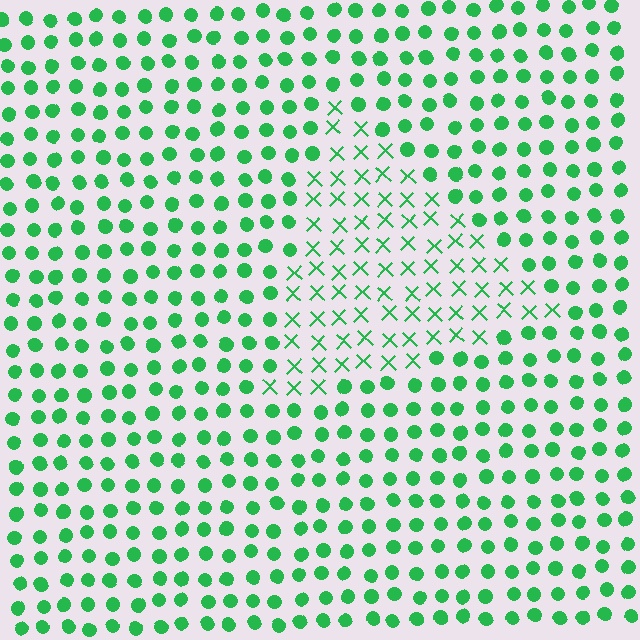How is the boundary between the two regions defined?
The boundary is defined by a change in element shape: X marks inside vs. circles outside. All elements share the same color and spacing.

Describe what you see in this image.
The image is filled with small green elements arranged in a uniform grid. A triangle-shaped region contains X marks, while the surrounding area contains circles. The boundary is defined purely by the change in element shape.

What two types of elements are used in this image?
The image uses X marks inside the triangle region and circles outside it.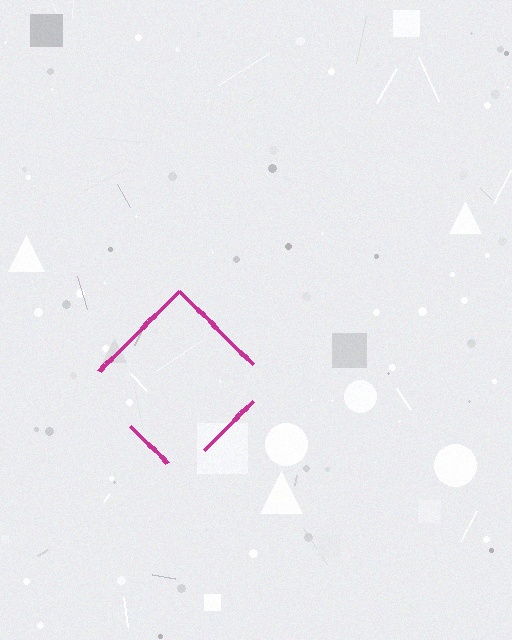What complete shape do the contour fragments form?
The contour fragments form a diamond.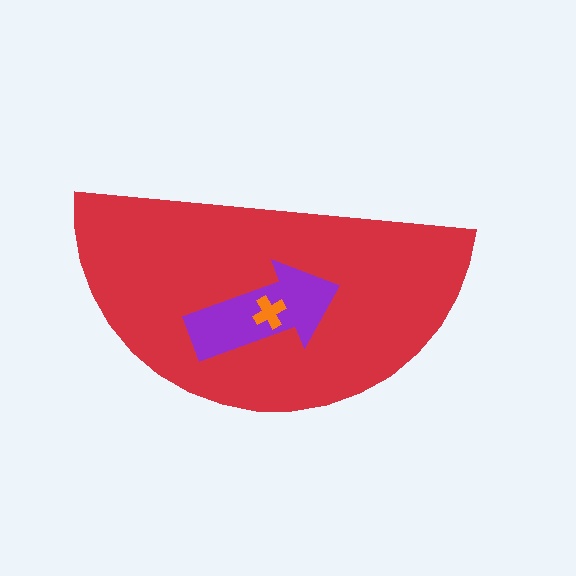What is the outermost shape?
The red semicircle.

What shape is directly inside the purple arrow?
The orange cross.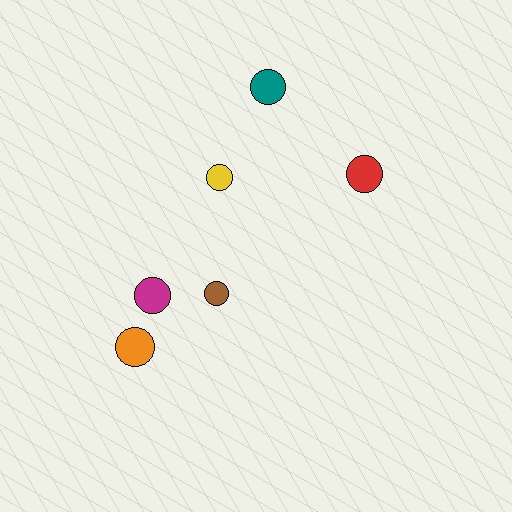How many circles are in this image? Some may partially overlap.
There are 6 circles.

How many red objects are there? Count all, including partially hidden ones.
There is 1 red object.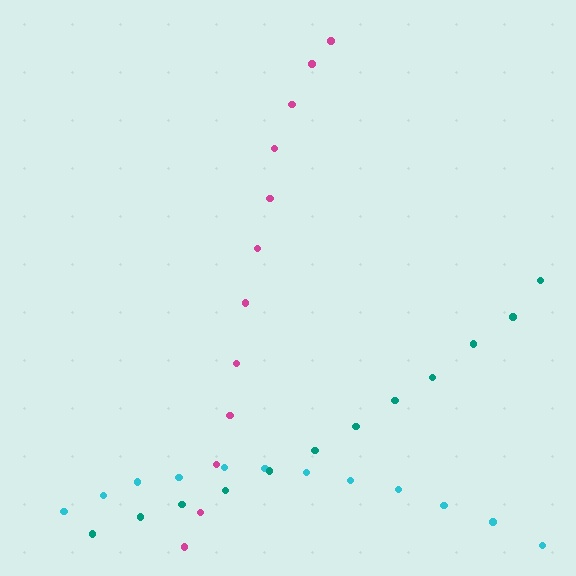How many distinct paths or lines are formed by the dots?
There are 3 distinct paths.